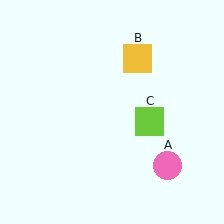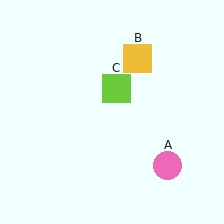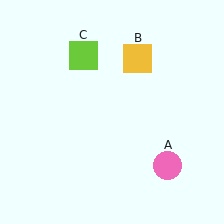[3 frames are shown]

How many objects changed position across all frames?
1 object changed position: lime square (object C).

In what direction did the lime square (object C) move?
The lime square (object C) moved up and to the left.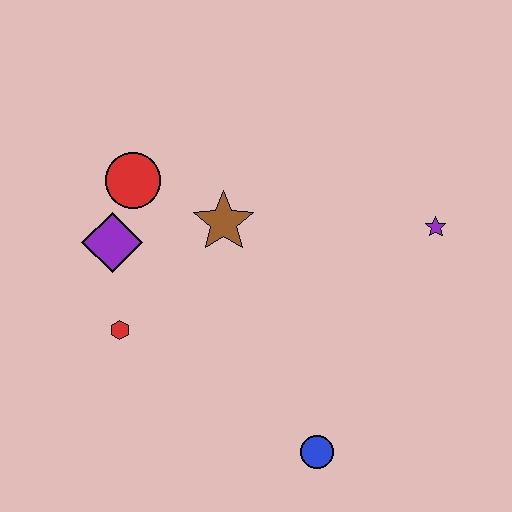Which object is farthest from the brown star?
The blue circle is farthest from the brown star.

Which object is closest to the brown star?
The red circle is closest to the brown star.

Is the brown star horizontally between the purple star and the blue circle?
No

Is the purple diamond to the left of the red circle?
Yes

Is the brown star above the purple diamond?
Yes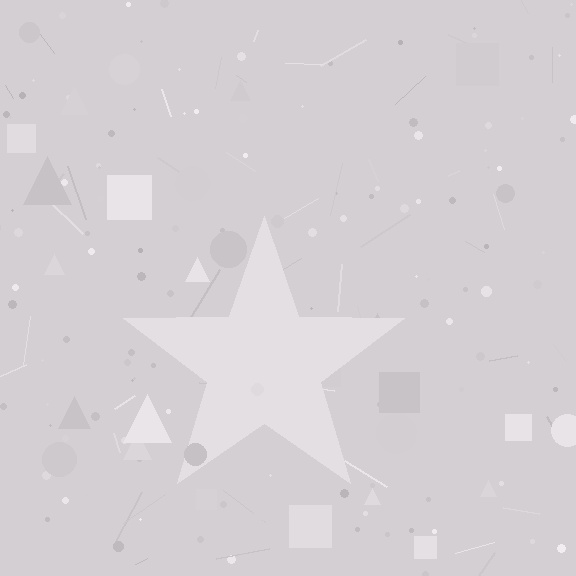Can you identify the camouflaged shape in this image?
The camouflaged shape is a star.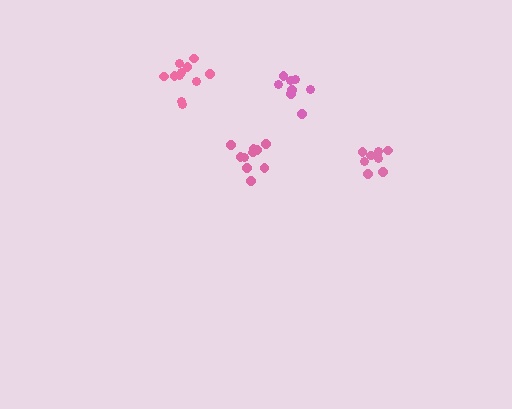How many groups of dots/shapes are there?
There are 4 groups.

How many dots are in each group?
Group 1: 8 dots, Group 2: 12 dots, Group 3: 8 dots, Group 4: 10 dots (38 total).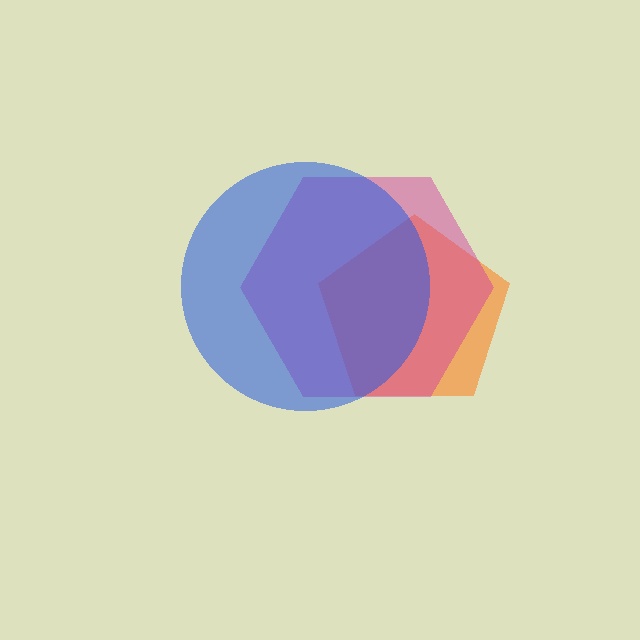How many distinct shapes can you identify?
There are 3 distinct shapes: an orange pentagon, a magenta hexagon, a blue circle.